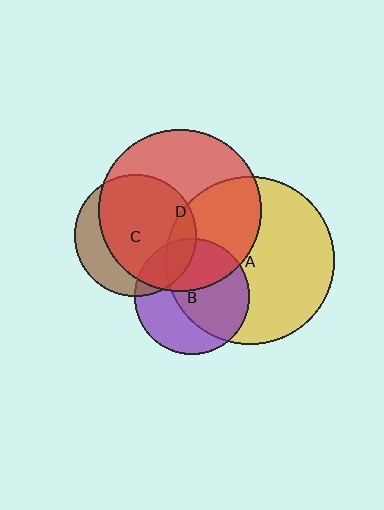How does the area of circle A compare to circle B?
Approximately 2.1 times.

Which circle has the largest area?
Circle A (yellow).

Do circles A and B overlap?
Yes.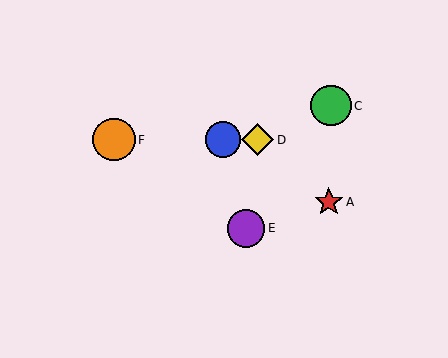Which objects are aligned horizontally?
Objects B, D, F are aligned horizontally.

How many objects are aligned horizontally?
3 objects (B, D, F) are aligned horizontally.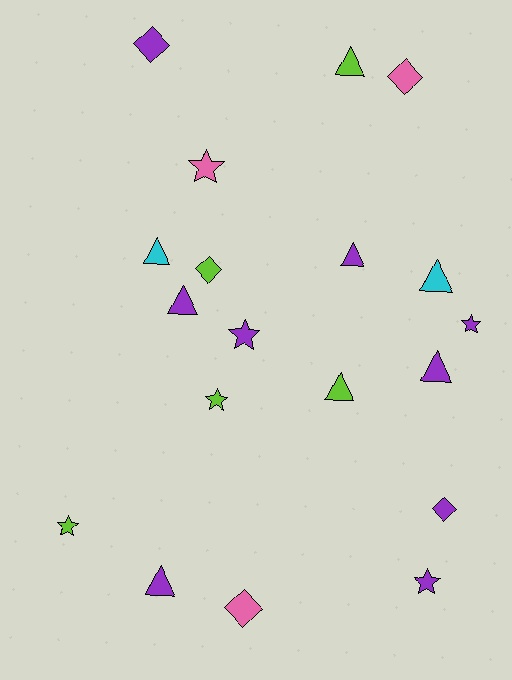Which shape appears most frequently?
Triangle, with 8 objects.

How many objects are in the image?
There are 19 objects.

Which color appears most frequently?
Purple, with 9 objects.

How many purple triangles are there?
There are 4 purple triangles.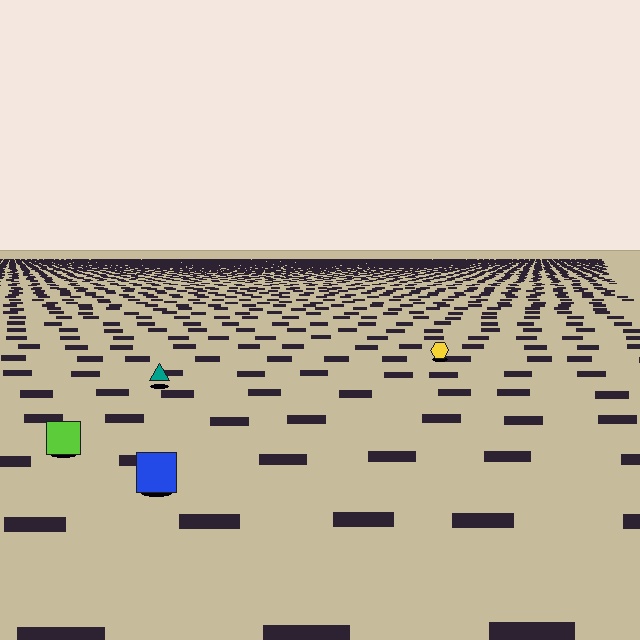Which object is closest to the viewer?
The blue square is closest. The texture marks near it are larger and more spread out.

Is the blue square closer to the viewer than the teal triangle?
Yes. The blue square is closer — you can tell from the texture gradient: the ground texture is coarser near it.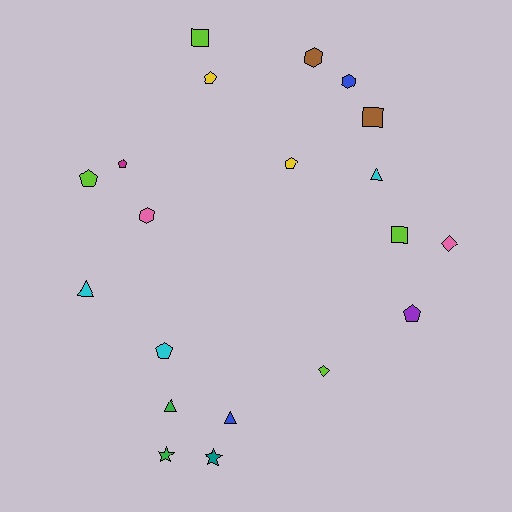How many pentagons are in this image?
There are 6 pentagons.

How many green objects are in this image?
There are 2 green objects.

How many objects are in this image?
There are 20 objects.